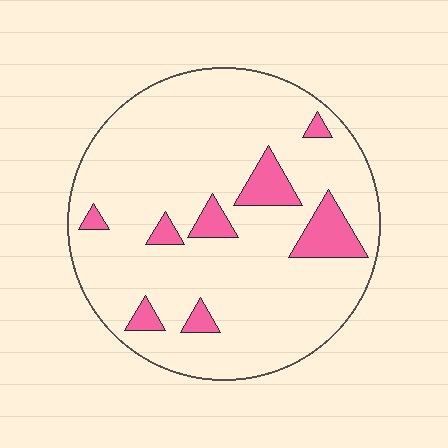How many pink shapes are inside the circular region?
8.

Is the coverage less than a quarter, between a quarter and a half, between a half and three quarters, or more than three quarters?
Less than a quarter.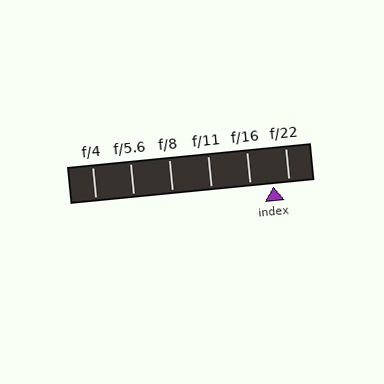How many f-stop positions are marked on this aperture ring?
There are 6 f-stop positions marked.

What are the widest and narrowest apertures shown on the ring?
The widest aperture shown is f/4 and the narrowest is f/22.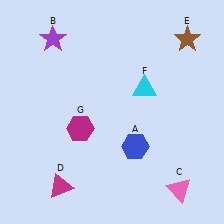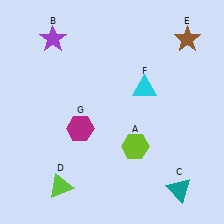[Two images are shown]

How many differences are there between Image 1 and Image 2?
There are 3 differences between the two images.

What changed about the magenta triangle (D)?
In Image 1, D is magenta. In Image 2, it changed to lime.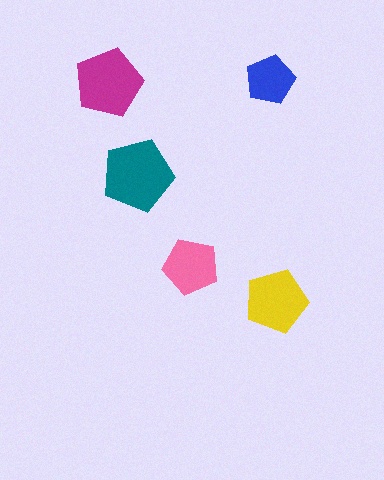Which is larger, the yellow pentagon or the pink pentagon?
The yellow one.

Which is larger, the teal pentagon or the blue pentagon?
The teal one.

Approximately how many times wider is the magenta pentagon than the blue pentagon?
About 1.5 times wider.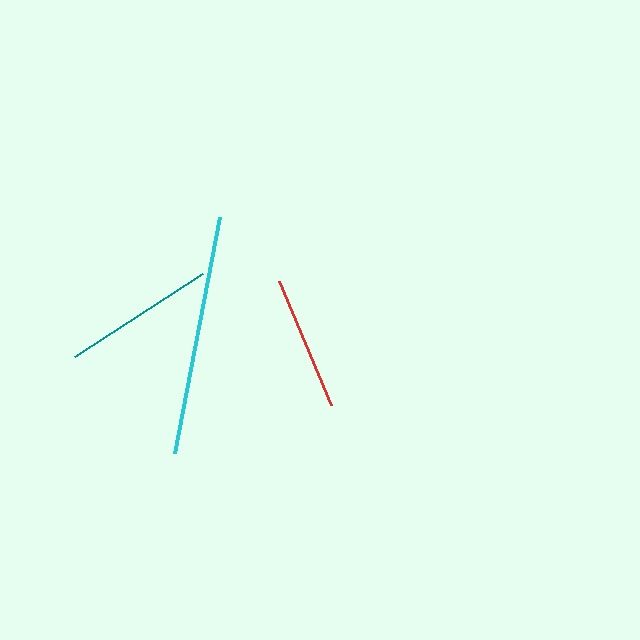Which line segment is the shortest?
The red line is the shortest at approximately 135 pixels.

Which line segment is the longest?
The cyan line is the longest at approximately 240 pixels.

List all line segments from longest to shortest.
From longest to shortest: cyan, teal, red.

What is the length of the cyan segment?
The cyan segment is approximately 240 pixels long.